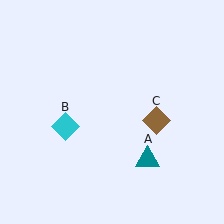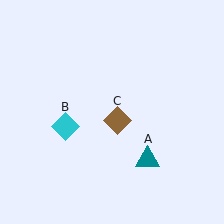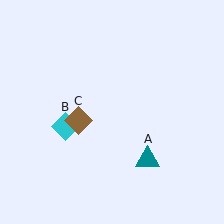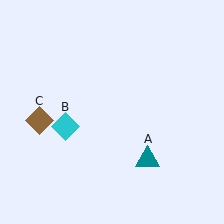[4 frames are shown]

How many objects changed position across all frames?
1 object changed position: brown diamond (object C).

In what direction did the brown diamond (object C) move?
The brown diamond (object C) moved left.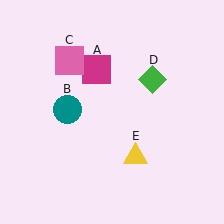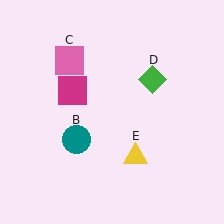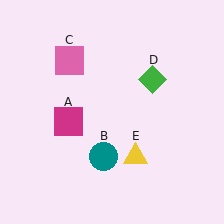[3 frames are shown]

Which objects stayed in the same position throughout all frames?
Pink square (object C) and green diamond (object D) and yellow triangle (object E) remained stationary.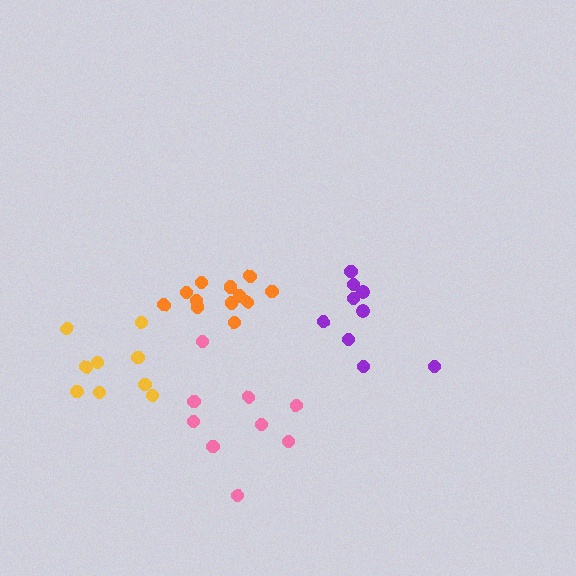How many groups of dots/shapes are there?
There are 4 groups.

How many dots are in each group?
Group 1: 12 dots, Group 2: 9 dots, Group 3: 9 dots, Group 4: 9 dots (39 total).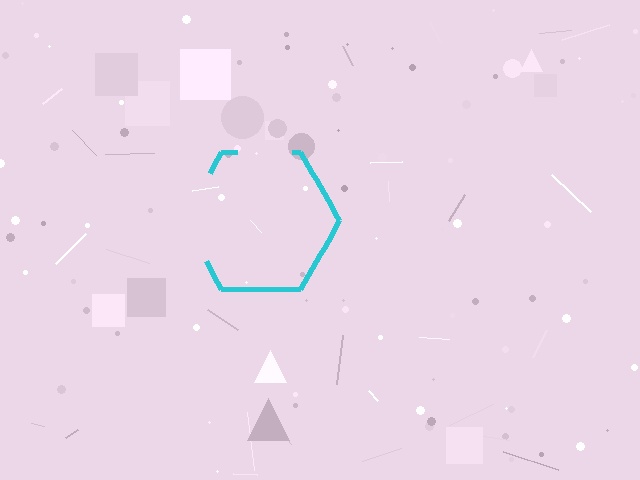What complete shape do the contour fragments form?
The contour fragments form a hexagon.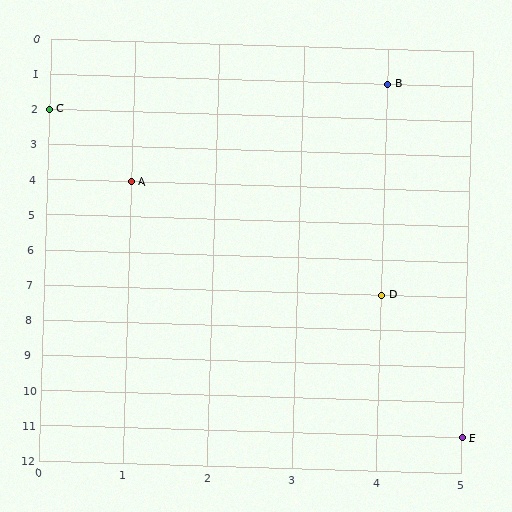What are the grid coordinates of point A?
Point A is at grid coordinates (1, 4).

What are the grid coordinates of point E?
Point E is at grid coordinates (5, 11).